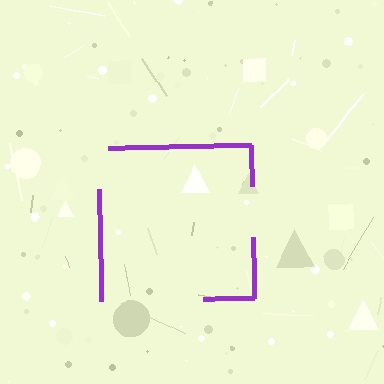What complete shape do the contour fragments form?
The contour fragments form a square.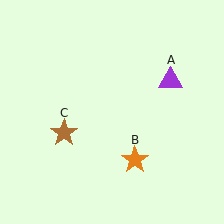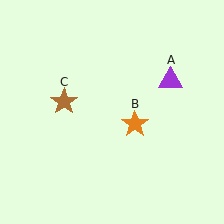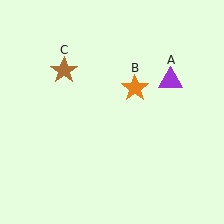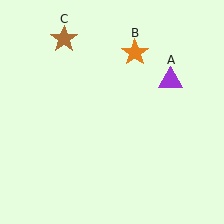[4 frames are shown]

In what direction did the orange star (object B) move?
The orange star (object B) moved up.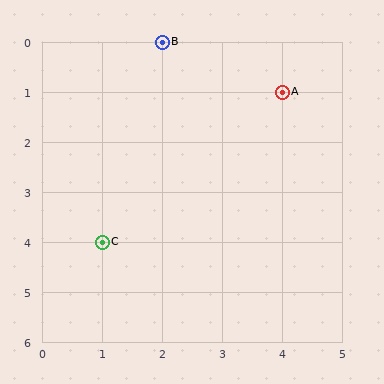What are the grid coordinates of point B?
Point B is at grid coordinates (2, 0).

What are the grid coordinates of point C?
Point C is at grid coordinates (1, 4).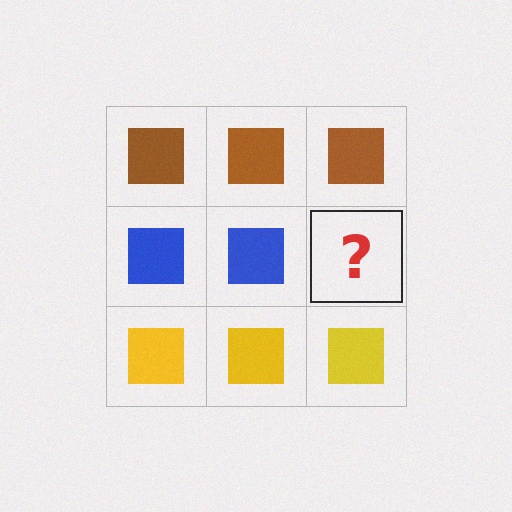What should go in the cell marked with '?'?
The missing cell should contain a blue square.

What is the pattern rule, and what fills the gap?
The rule is that each row has a consistent color. The gap should be filled with a blue square.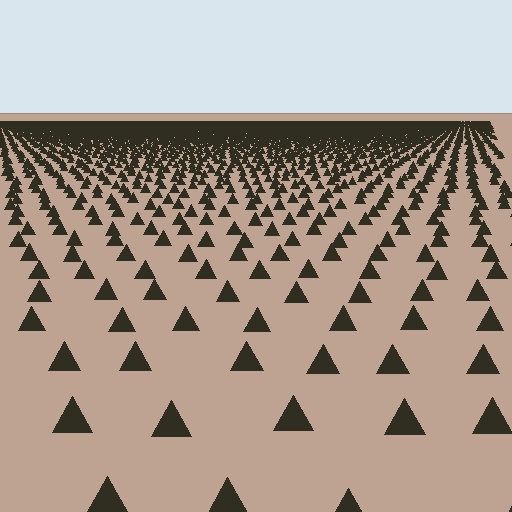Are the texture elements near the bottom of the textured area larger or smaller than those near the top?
Larger. Near the bottom, elements are closer to the viewer and appear at a bigger on-screen size.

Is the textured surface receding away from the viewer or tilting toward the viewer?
The surface is receding away from the viewer. Texture elements get smaller and denser toward the top.